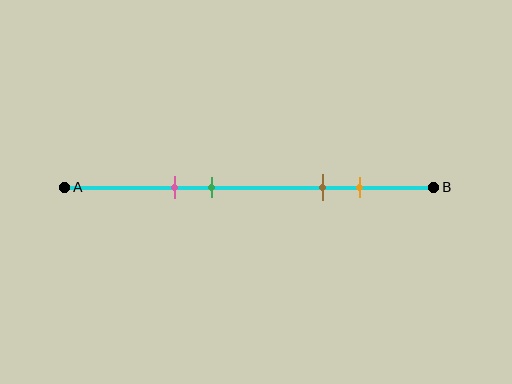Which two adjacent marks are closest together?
The pink and green marks are the closest adjacent pair.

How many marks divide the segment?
There are 4 marks dividing the segment.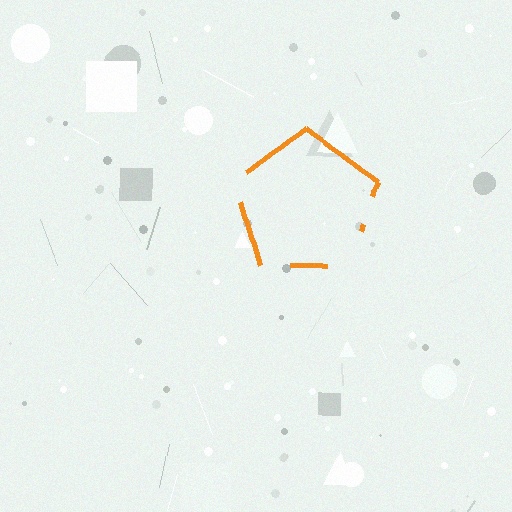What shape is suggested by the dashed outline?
The dashed outline suggests a pentagon.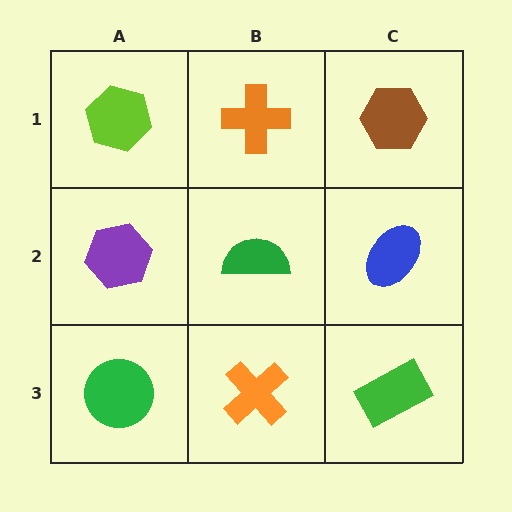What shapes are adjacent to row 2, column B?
An orange cross (row 1, column B), an orange cross (row 3, column B), a purple hexagon (row 2, column A), a blue ellipse (row 2, column C).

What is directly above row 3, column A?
A purple hexagon.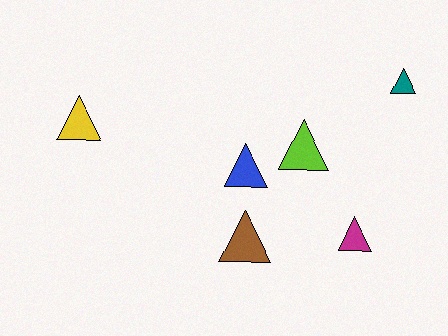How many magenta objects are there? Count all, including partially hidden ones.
There is 1 magenta object.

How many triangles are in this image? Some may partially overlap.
There are 6 triangles.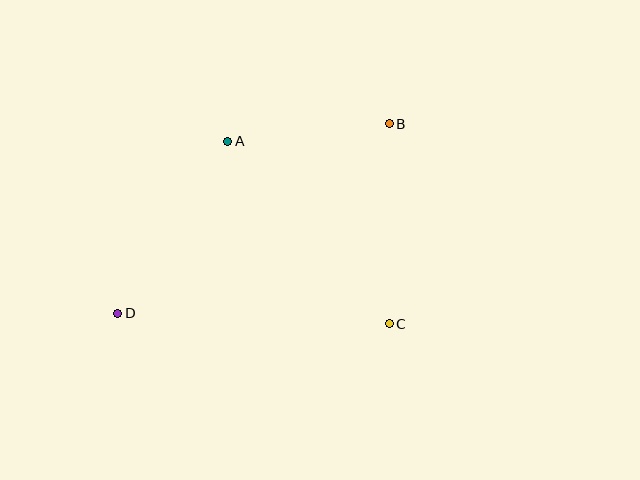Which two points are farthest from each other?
Points B and D are farthest from each other.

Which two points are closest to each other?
Points A and B are closest to each other.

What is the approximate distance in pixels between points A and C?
The distance between A and C is approximately 244 pixels.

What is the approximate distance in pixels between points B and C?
The distance between B and C is approximately 200 pixels.